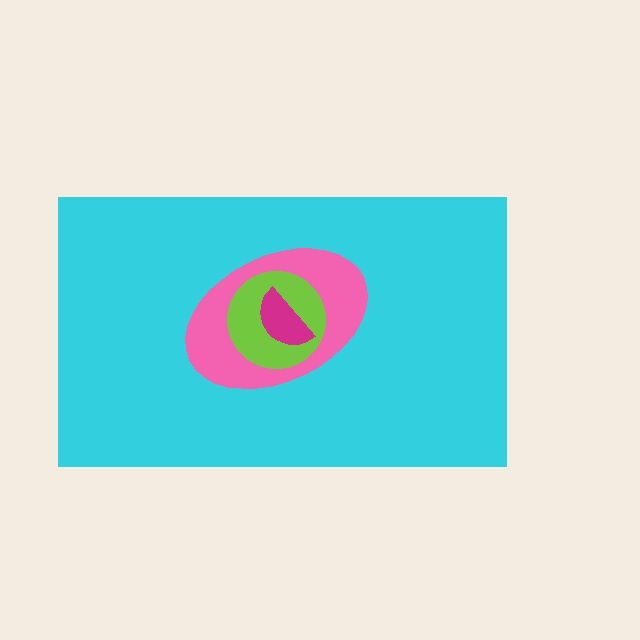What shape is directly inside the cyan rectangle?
The pink ellipse.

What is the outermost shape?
The cyan rectangle.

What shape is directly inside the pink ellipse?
The lime circle.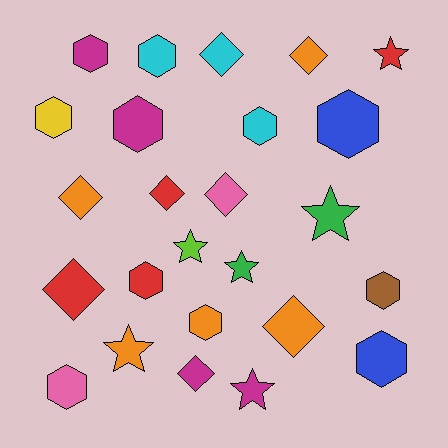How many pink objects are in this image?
There are 2 pink objects.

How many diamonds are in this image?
There are 8 diamonds.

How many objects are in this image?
There are 25 objects.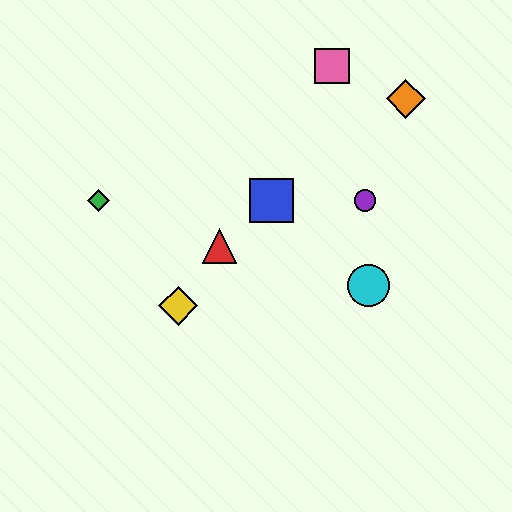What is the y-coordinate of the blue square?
The blue square is at y≈200.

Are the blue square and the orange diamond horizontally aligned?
No, the blue square is at y≈200 and the orange diamond is at y≈99.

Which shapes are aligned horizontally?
The blue square, the green diamond, the purple circle are aligned horizontally.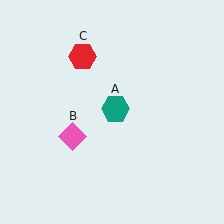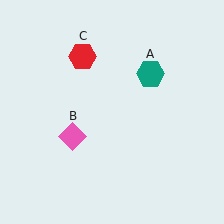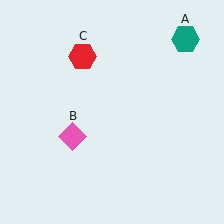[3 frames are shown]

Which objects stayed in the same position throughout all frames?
Pink diamond (object B) and red hexagon (object C) remained stationary.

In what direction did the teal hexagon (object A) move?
The teal hexagon (object A) moved up and to the right.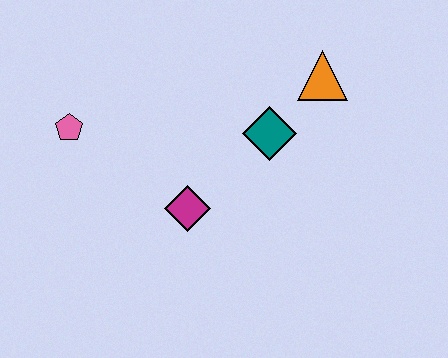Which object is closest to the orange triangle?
The teal diamond is closest to the orange triangle.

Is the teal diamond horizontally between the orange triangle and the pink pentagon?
Yes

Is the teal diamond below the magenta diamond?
No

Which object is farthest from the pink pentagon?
The orange triangle is farthest from the pink pentagon.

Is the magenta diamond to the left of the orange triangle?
Yes